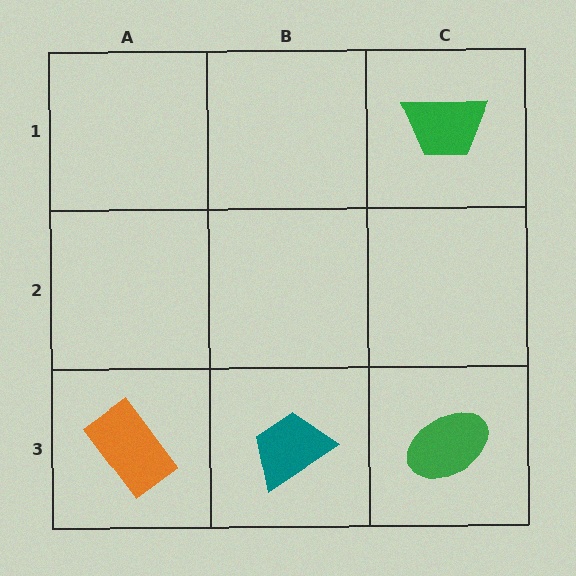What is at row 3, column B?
A teal trapezoid.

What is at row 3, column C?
A green ellipse.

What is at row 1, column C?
A green trapezoid.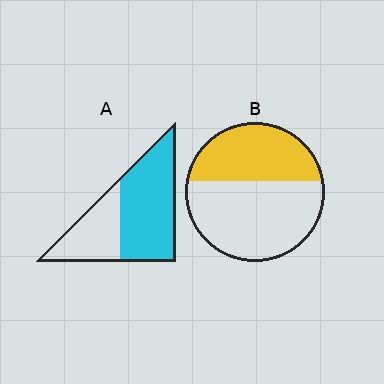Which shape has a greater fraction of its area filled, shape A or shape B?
Shape A.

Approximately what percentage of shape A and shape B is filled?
A is approximately 65% and B is approximately 40%.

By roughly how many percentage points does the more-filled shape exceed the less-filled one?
By roughly 25 percentage points (A over B).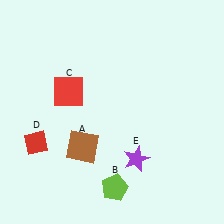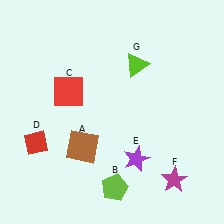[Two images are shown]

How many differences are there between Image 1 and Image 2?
There are 2 differences between the two images.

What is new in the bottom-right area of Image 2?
A magenta star (F) was added in the bottom-right area of Image 2.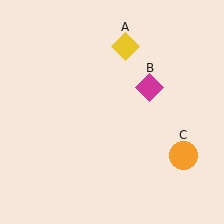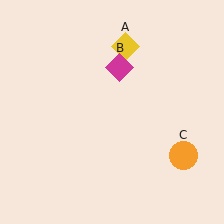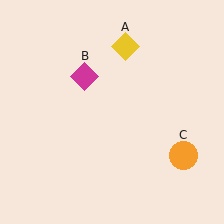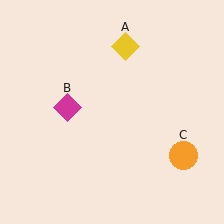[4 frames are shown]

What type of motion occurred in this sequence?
The magenta diamond (object B) rotated counterclockwise around the center of the scene.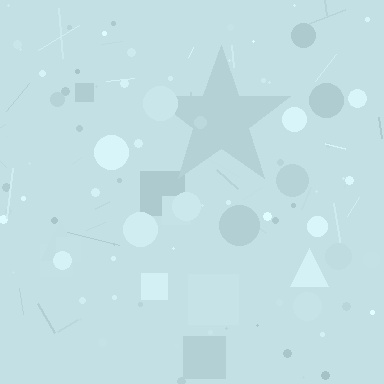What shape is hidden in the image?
A star is hidden in the image.